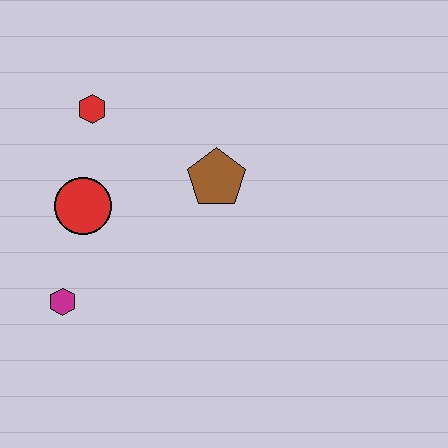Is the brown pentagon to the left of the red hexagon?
No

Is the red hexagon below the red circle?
No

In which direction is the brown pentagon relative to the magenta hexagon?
The brown pentagon is to the right of the magenta hexagon.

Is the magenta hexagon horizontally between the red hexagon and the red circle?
No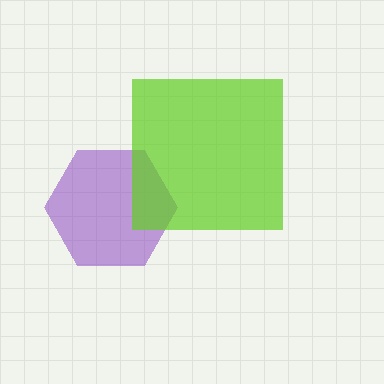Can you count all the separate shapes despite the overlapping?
Yes, there are 2 separate shapes.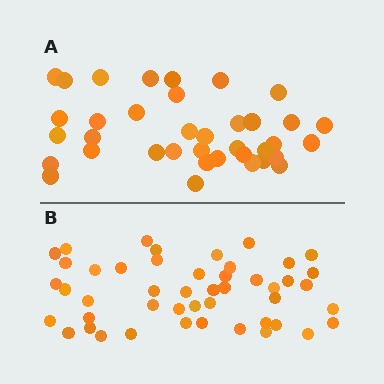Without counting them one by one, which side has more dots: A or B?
Region B (the bottom region) has more dots.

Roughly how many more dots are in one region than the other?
Region B has roughly 10 or so more dots than region A.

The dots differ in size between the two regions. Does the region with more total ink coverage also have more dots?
No. Region A has more total ink coverage because its dots are larger, but region B actually contains more individual dots. Total area can be misleading — the number of items is what matters here.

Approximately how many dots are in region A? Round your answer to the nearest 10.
About 40 dots. (The exact count is 37, which rounds to 40.)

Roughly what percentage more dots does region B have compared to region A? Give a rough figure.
About 25% more.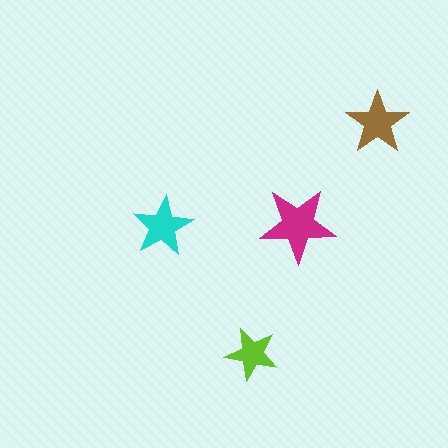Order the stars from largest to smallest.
the magenta one, the brown one, the cyan one, the lime one.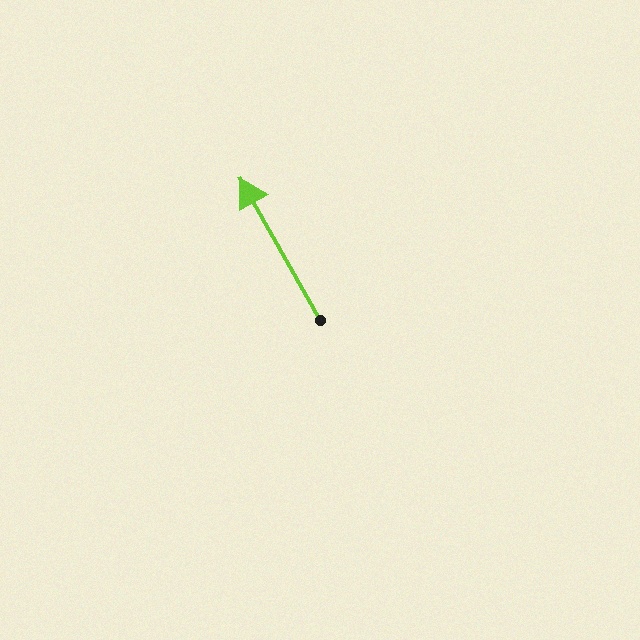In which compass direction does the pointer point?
Northwest.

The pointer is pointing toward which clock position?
Roughly 11 o'clock.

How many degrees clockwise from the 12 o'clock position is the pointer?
Approximately 331 degrees.